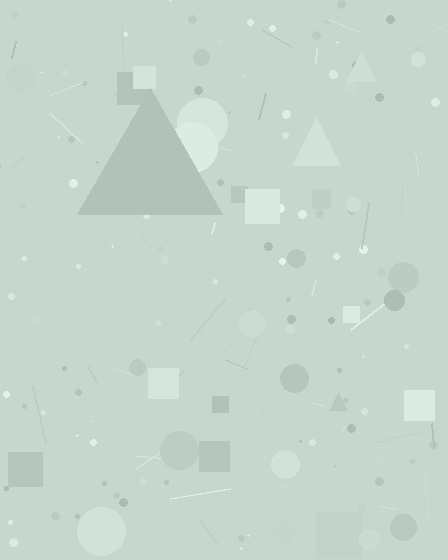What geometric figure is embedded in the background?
A triangle is embedded in the background.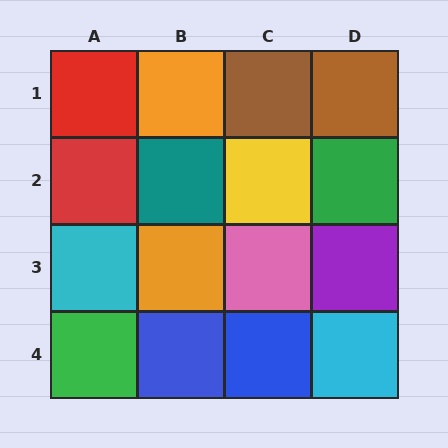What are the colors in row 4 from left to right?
Green, blue, blue, cyan.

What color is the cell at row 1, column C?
Brown.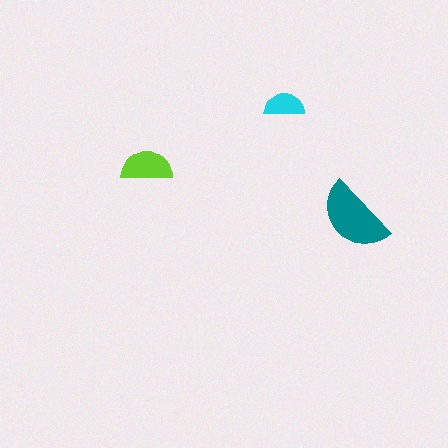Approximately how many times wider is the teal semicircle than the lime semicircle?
About 1.5 times wider.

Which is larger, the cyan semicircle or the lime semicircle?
The lime one.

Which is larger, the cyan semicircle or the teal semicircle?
The teal one.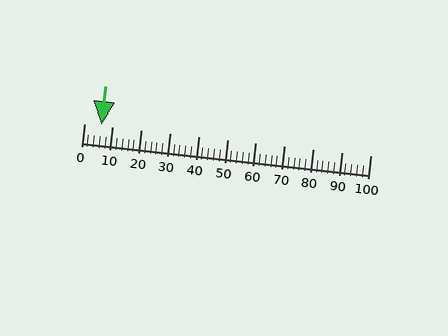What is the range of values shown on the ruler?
The ruler shows values from 0 to 100.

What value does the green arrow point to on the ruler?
The green arrow points to approximately 6.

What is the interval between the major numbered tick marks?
The major tick marks are spaced 10 units apart.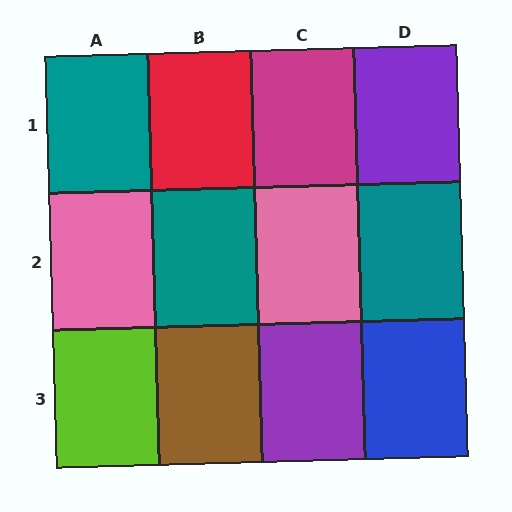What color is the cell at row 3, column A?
Lime.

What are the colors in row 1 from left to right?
Teal, red, magenta, purple.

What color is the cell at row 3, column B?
Brown.